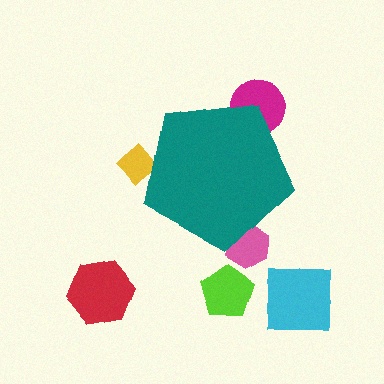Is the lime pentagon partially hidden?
No, the lime pentagon is fully visible.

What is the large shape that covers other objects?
A teal pentagon.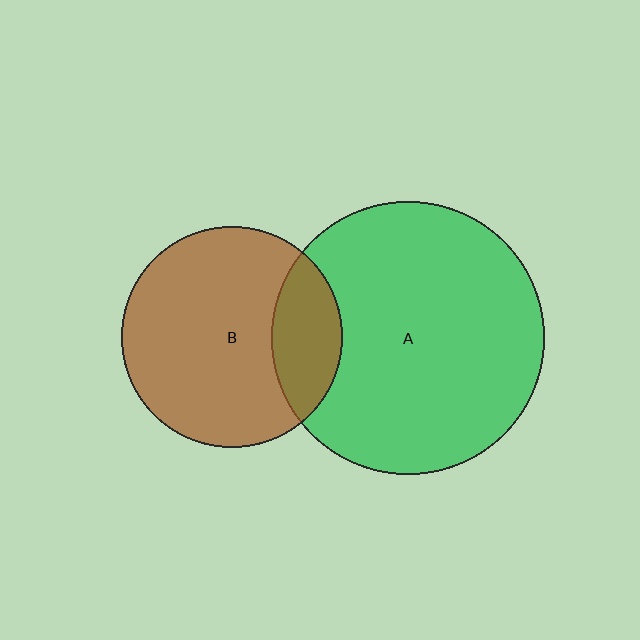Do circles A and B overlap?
Yes.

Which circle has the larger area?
Circle A (green).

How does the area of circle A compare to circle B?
Approximately 1.5 times.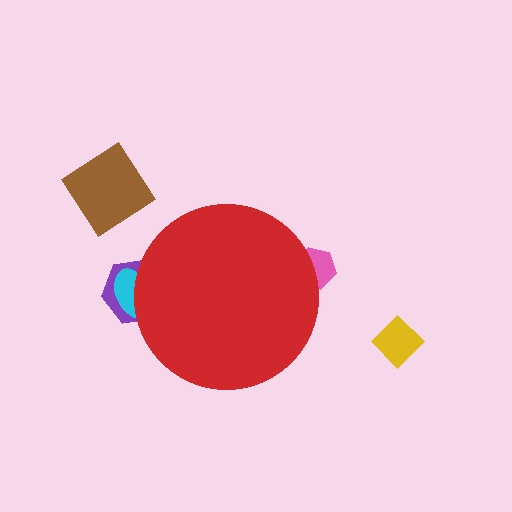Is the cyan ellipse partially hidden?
Yes, the cyan ellipse is partially hidden behind the red circle.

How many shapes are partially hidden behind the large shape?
3 shapes are partially hidden.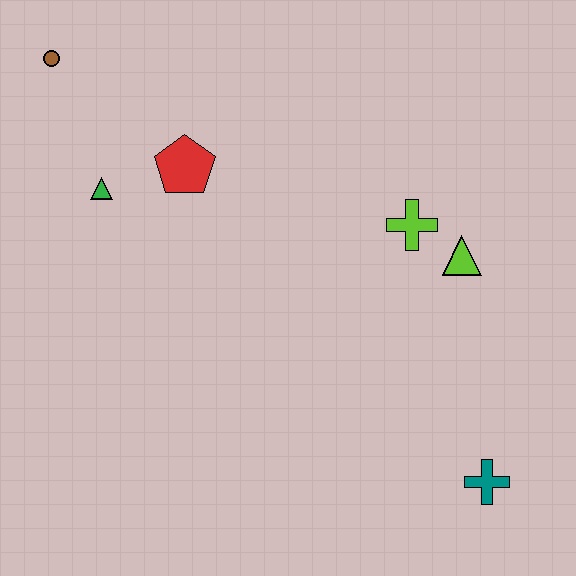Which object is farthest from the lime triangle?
The brown circle is farthest from the lime triangle.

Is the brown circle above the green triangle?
Yes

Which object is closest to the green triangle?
The red pentagon is closest to the green triangle.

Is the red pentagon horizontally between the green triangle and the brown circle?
No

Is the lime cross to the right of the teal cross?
No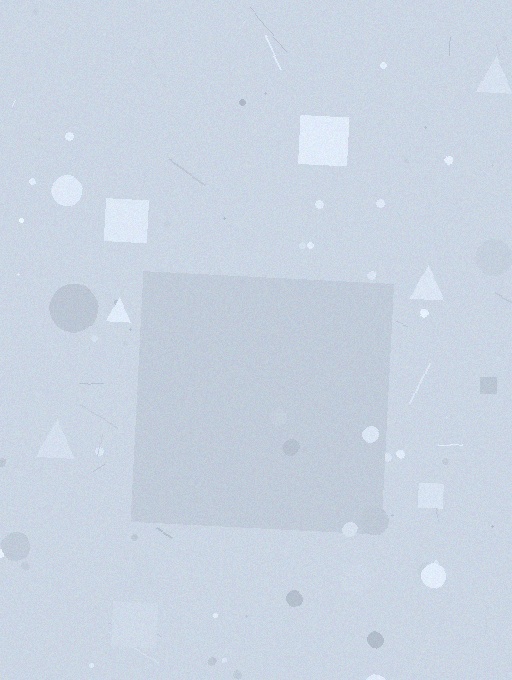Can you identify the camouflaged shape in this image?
The camouflaged shape is a square.